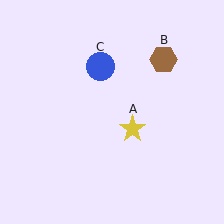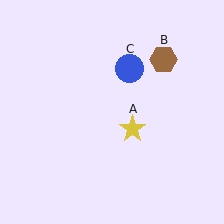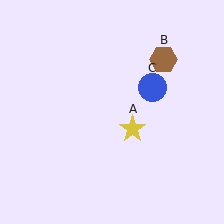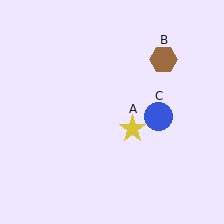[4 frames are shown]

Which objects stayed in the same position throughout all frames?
Yellow star (object A) and brown hexagon (object B) remained stationary.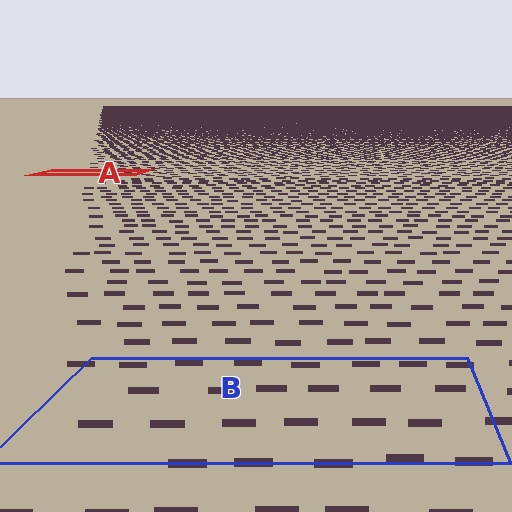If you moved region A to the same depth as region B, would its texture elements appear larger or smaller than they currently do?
They would appear larger. At a closer depth, the same texture elements are projected at a bigger on-screen size.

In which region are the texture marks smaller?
The texture marks are smaller in region A, because it is farther away.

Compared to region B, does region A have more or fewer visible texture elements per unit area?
Region A has more texture elements per unit area — they are packed more densely because it is farther away.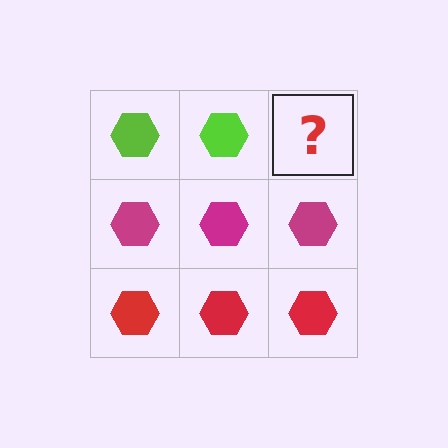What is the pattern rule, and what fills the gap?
The rule is that each row has a consistent color. The gap should be filled with a lime hexagon.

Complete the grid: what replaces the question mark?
The question mark should be replaced with a lime hexagon.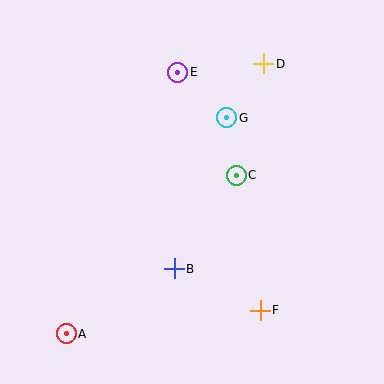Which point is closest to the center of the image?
Point C at (236, 175) is closest to the center.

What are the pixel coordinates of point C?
Point C is at (236, 175).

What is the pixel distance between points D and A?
The distance between D and A is 335 pixels.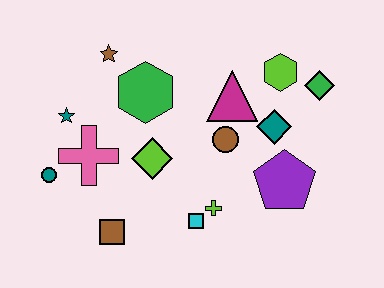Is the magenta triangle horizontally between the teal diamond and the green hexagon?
Yes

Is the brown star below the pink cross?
No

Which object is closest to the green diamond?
The lime hexagon is closest to the green diamond.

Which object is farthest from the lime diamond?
The green diamond is farthest from the lime diamond.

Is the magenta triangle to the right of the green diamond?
No